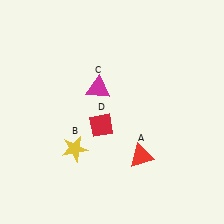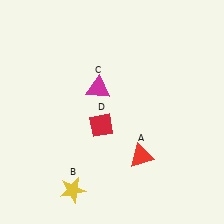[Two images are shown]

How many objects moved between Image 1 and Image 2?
1 object moved between the two images.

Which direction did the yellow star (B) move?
The yellow star (B) moved down.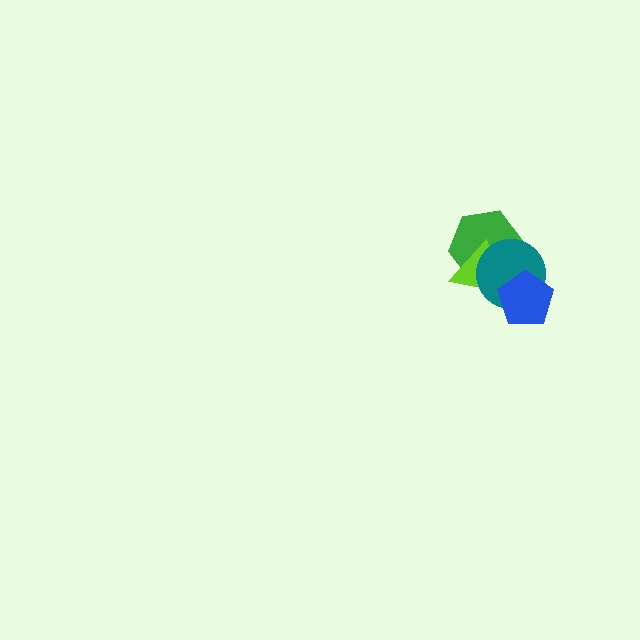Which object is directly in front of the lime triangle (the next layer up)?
The teal circle is directly in front of the lime triangle.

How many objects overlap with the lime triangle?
3 objects overlap with the lime triangle.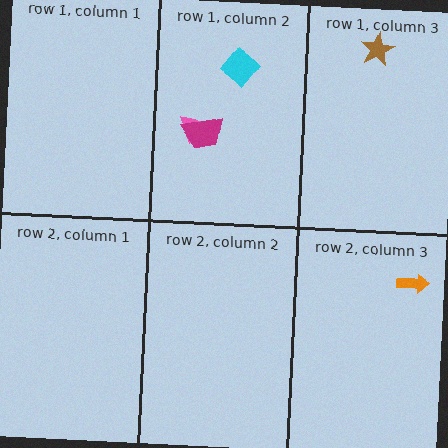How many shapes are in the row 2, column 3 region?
1.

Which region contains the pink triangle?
The row 1, column 2 region.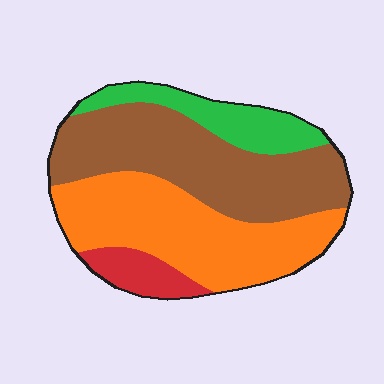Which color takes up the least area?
Red, at roughly 10%.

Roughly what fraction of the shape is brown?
Brown covers around 40% of the shape.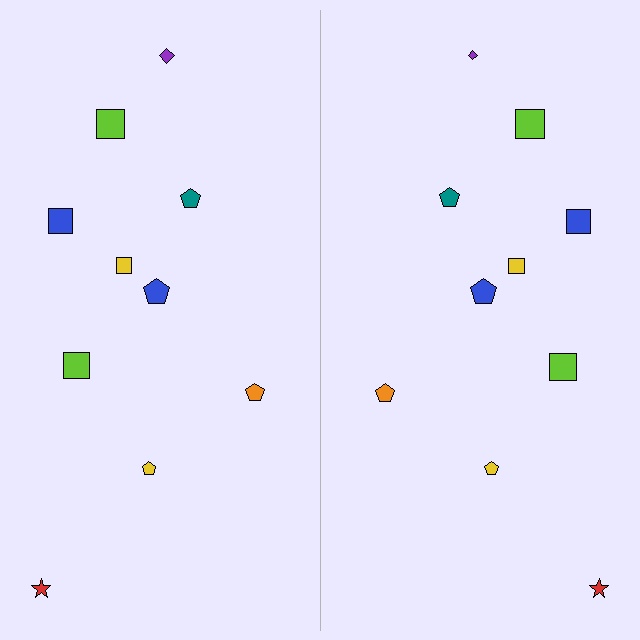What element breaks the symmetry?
The purple diamond on the right side has a different size than its mirror counterpart.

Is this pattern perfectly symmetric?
No, the pattern is not perfectly symmetric. The purple diamond on the right side has a different size than its mirror counterpart.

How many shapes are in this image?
There are 20 shapes in this image.